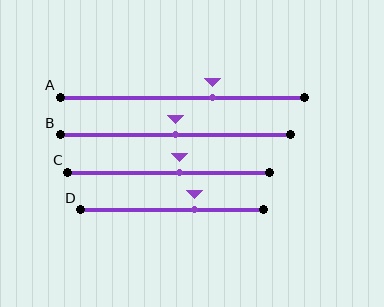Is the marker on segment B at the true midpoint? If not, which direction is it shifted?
Yes, the marker on segment B is at the true midpoint.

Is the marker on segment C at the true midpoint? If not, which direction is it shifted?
No, the marker on segment C is shifted to the right by about 6% of the segment length.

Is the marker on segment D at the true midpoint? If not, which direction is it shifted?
No, the marker on segment D is shifted to the right by about 12% of the segment length.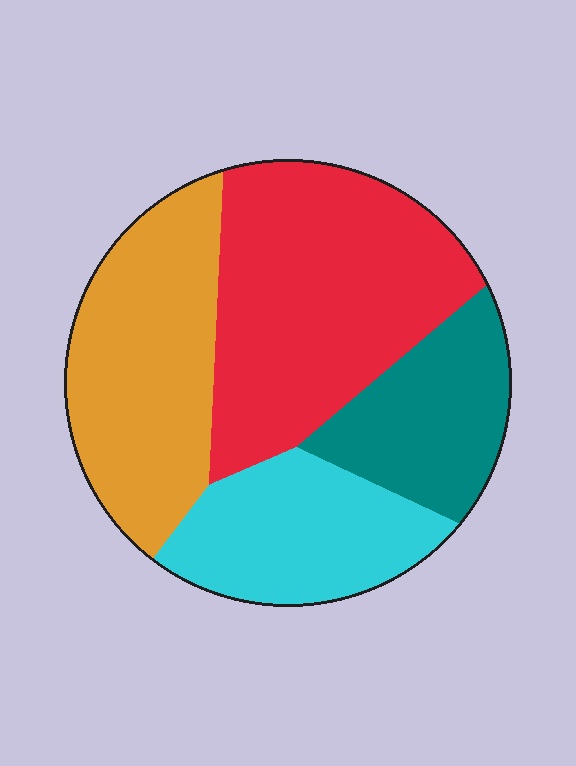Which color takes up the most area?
Red, at roughly 35%.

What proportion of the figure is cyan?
Cyan takes up about one fifth (1/5) of the figure.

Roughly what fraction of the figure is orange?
Orange takes up between a sixth and a third of the figure.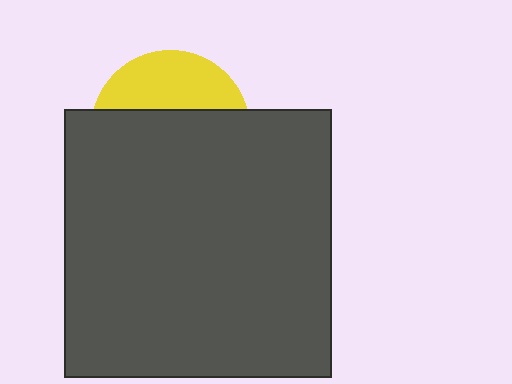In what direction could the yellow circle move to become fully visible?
The yellow circle could move up. That would shift it out from behind the dark gray square entirely.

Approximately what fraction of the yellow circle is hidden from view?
Roughly 66% of the yellow circle is hidden behind the dark gray square.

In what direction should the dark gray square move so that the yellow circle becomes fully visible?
The dark gray square should move down. That is the shortest direction to clear the overlap and leave the yellow circle fully visible.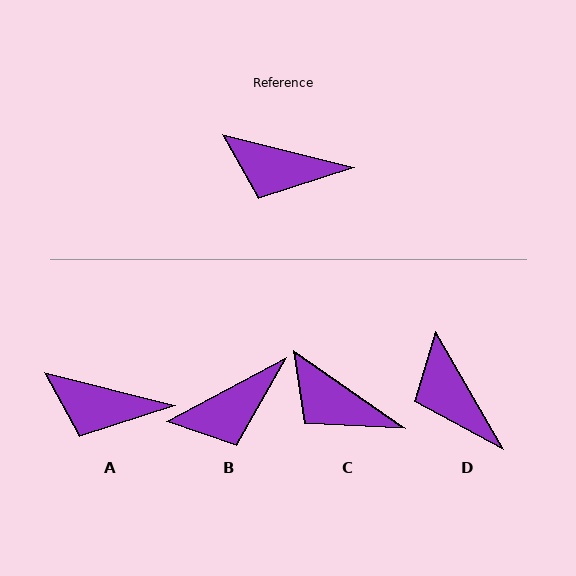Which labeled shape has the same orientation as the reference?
A.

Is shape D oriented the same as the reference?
No, it is off by about 46 degrees.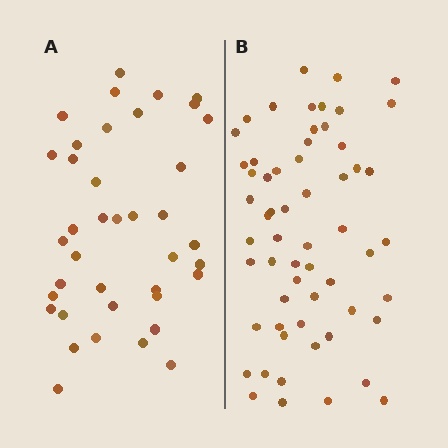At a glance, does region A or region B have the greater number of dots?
Region B (the right region) has more dots.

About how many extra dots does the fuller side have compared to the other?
Region B has approximately 20 more dots than region A.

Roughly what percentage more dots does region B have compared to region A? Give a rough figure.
About 50% more.